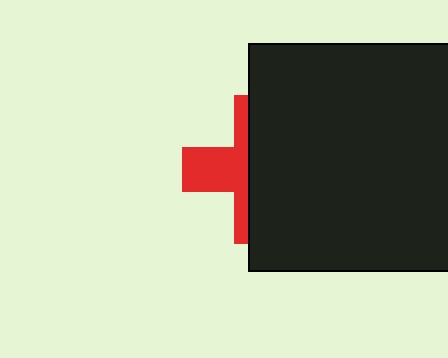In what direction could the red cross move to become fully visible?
The red cross could move left. That would shift it out from behind the black rectangle entirely.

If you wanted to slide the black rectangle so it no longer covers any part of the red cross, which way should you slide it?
Slide it right — that is the most direct way to separate the two shapes.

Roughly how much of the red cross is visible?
A small part of it is visible (roughly 38%).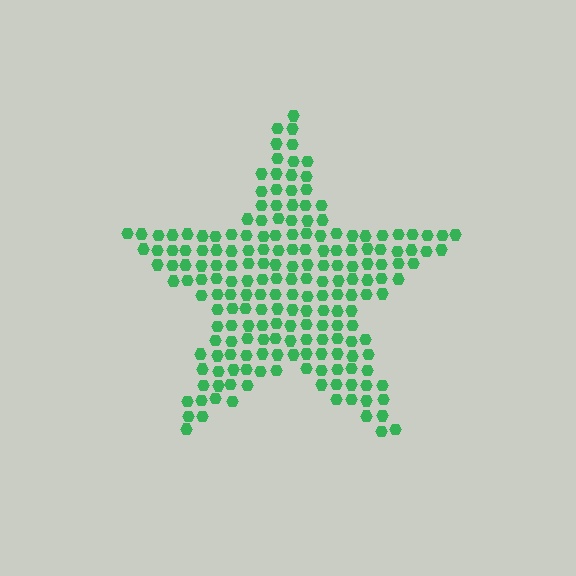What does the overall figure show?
The overall figure shows a star.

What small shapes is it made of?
It is made of small hexagons.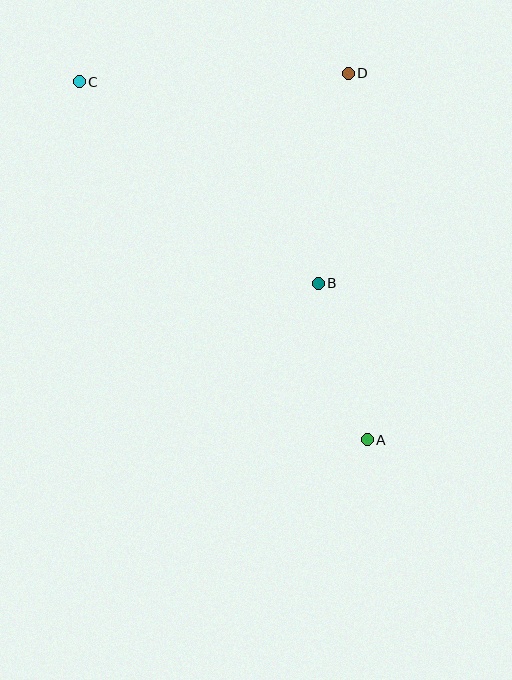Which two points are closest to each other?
Points A and B are closest to each other.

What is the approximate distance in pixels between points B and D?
The distance between B and D is approximately 212 pixels.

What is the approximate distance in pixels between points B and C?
The distance between B and C is approximately 313 pixels.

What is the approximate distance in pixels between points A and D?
The distance between A and D is approximately 367 pixels.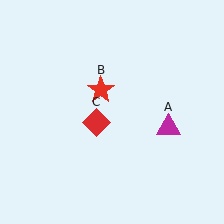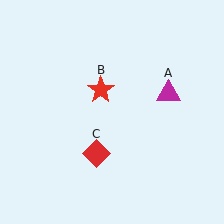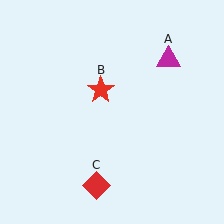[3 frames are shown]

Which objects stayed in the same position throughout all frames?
Red star (object B) remained stationary.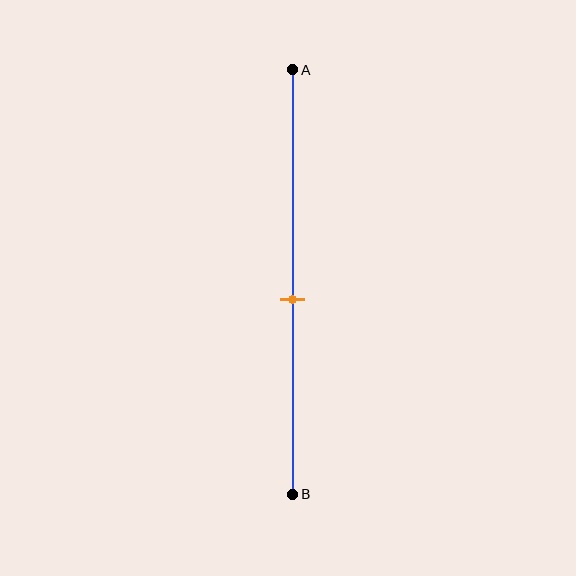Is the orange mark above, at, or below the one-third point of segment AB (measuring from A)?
The orange mark is below the one-third point of segment AB.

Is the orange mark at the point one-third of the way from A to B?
No, the mark is at about 55% from A, not at the 33% one-third point.